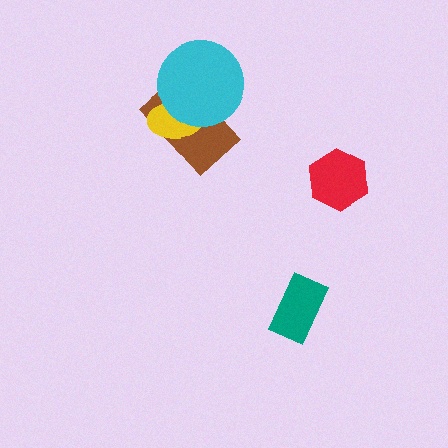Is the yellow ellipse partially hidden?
Yes, it is partially covered by another shape.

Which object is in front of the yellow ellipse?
The cyan circle is in front of the yellow ellipse.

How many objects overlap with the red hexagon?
0 objects overlap with the red hexagon.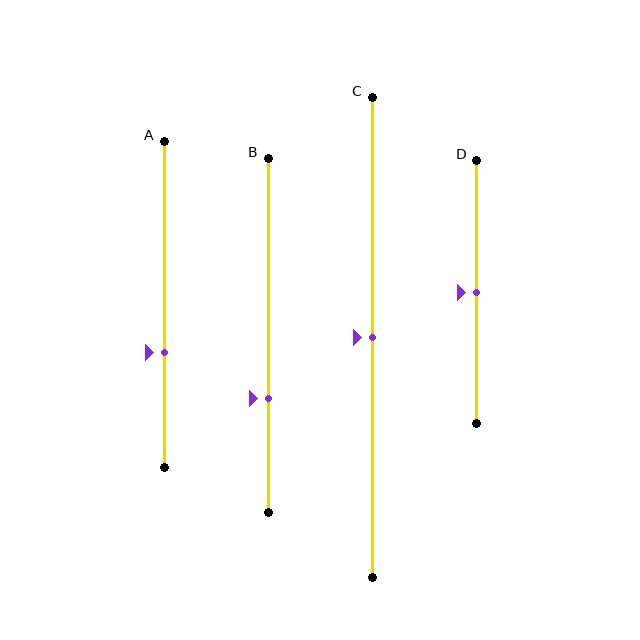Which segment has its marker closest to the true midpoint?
Segment C has its marker closest to the true midpoint.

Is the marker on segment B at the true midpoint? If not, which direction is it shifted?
No, the marker on segment B is shifted downward by about 18% of the segment length.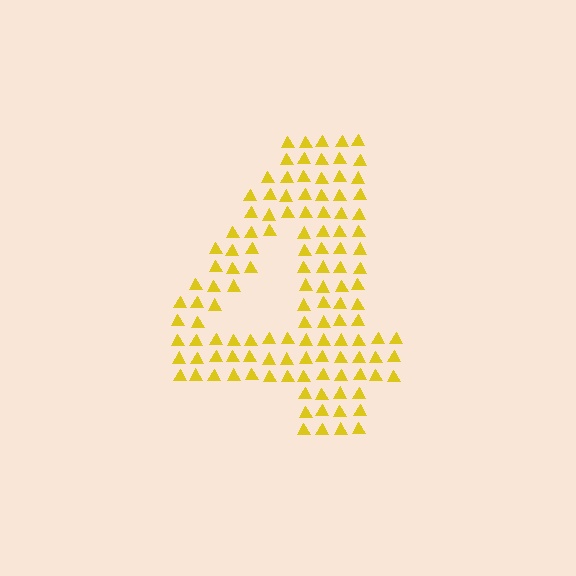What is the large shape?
The large shape is the digit 4.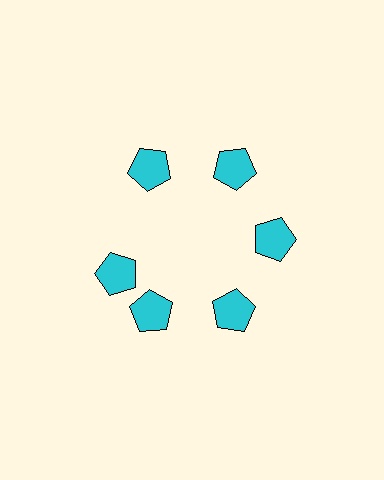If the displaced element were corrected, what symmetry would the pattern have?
It would have 6-fold rotational symmetry — the pattern would map onto itself every 60 degrees.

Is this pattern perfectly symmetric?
No. The 6 cyan pentagons are arranged in a ring, but one element near the 9 o'clock position is rotated out of alignment along the ring, breaking the 6-fold rotational symmetry.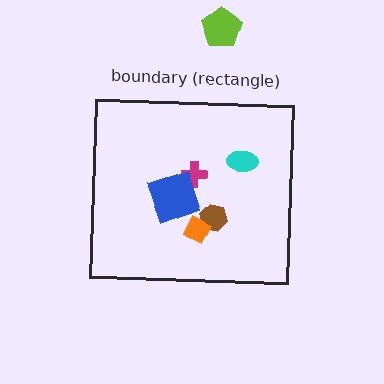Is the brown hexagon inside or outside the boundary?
Inside.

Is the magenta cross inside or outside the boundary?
Inside.